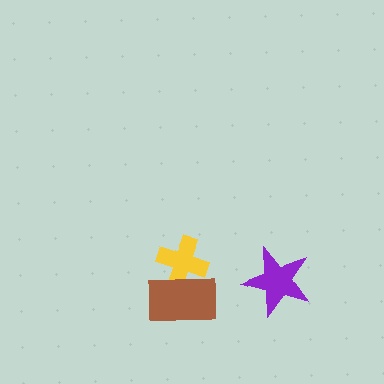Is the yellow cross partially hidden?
Yes, it is partially covered by another shape.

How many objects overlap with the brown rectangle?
1 object overlaps with the brown rectangle.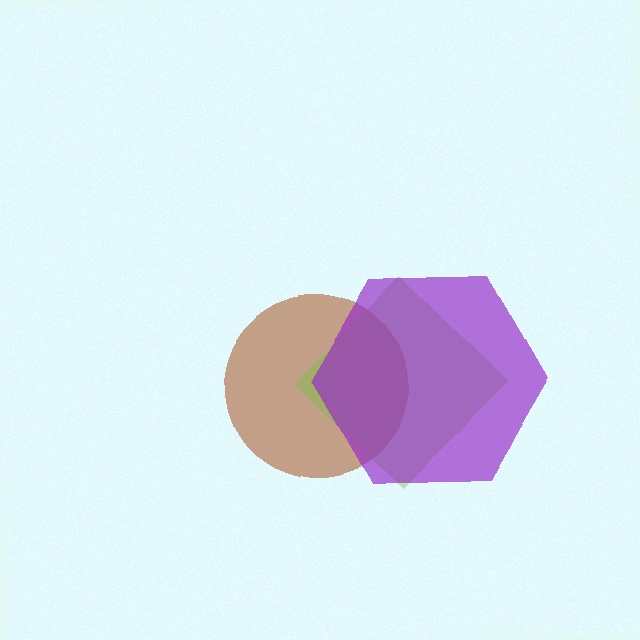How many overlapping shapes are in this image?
There are 3 overlapping shapes in the image.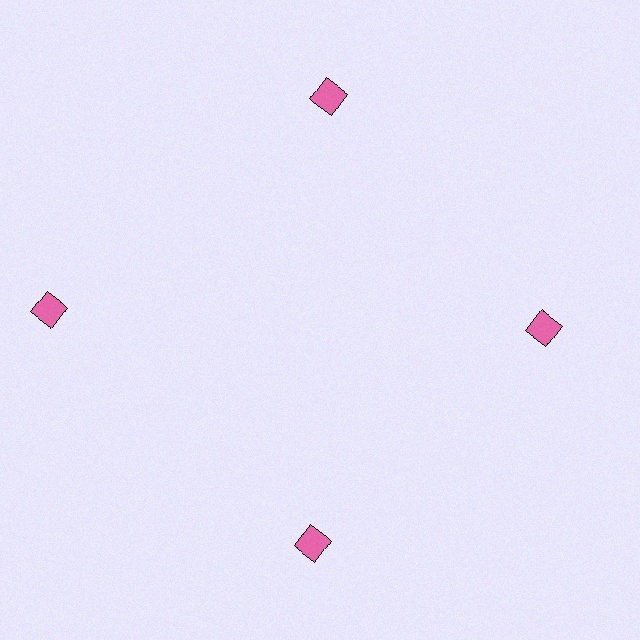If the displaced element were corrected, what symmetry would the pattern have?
It would have 4-fold rotational symmetry — the pattern would map onto itself every 90 degrees.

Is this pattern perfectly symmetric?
No. The 4 pink diamonds are arranged in a ring, but one element near the 9 o'clock position is pushed outward from the center, breaking the 4-fold rotational symmetry.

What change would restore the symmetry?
The symmetry would be restored by moving it inward, back onto the ring so that all 4 diamonds sit at equal angles and equal distance from the center.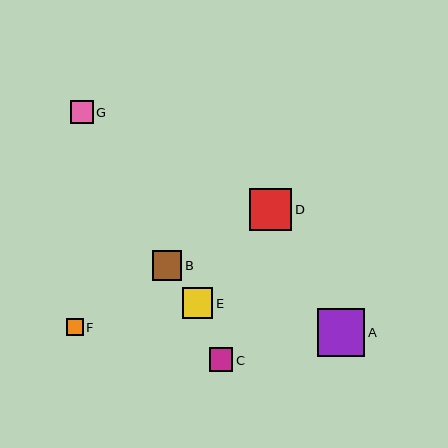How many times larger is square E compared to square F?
Square E is approximately 1.8 times the size of square F.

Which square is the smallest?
Square F is the smallest with a size of approximately 17 pixels.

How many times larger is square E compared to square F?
Square E is approximately 1.8 times the size of square F.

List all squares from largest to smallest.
From largest to smallest: A, D, E, B, C, G, F.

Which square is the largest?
Square A is the largest with a size of approximately 47 pixels.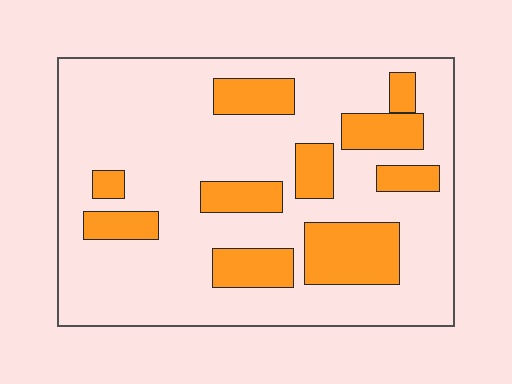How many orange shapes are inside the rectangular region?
10.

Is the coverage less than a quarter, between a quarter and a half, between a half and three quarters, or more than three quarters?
Less than a quarter.